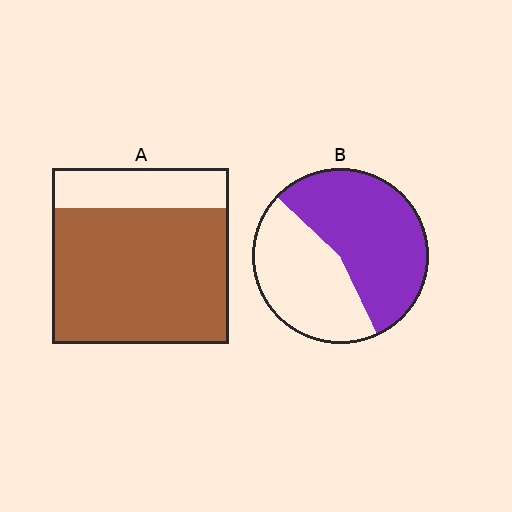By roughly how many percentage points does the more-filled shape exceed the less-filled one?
By roughly 20 percentage points (A over B).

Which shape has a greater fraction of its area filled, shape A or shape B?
Shape A.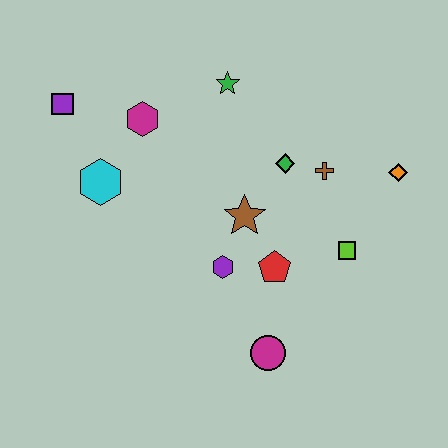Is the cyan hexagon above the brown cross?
No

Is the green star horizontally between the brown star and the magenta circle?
No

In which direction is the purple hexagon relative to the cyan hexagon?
The purple hexagon is to the right of the cyan hexagon.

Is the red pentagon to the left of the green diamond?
Yes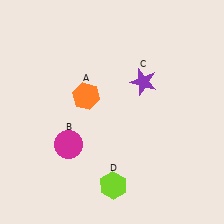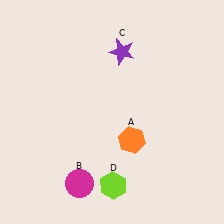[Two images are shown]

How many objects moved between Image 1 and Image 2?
3 objects moved between the two images.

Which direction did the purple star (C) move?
The purple star (C) moved up.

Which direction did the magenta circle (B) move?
The magenta circle (B) moved down.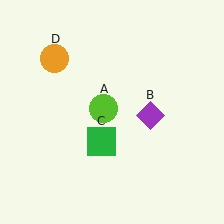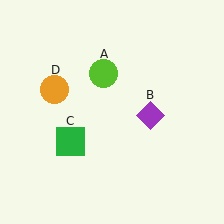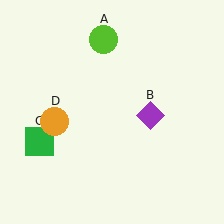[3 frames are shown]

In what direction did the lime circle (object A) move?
The lime circle (object A) moved up.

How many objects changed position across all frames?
3 objects changed position: lime circle (object A), green square (object C), orange circle (object D).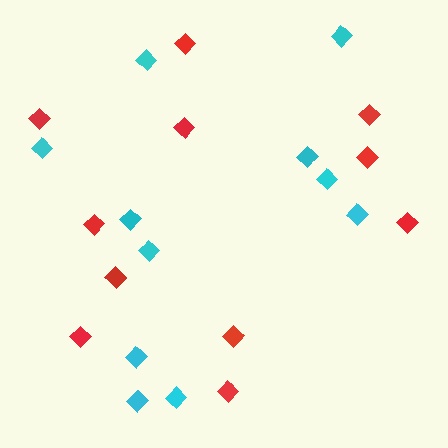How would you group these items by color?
There are 2 groups: one group of red diamonds (11) and one group of cyan diamonds (11).